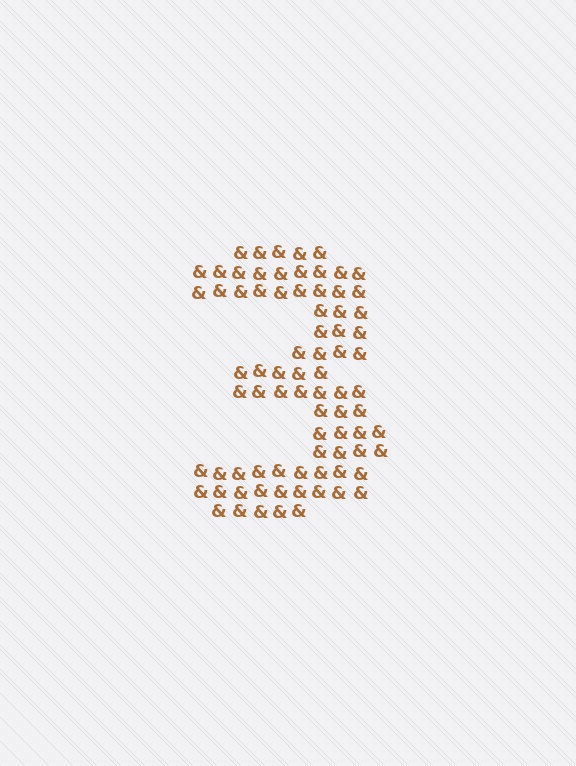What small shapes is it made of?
It is made of small ampersands.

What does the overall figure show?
The overall figure shows the digit 3.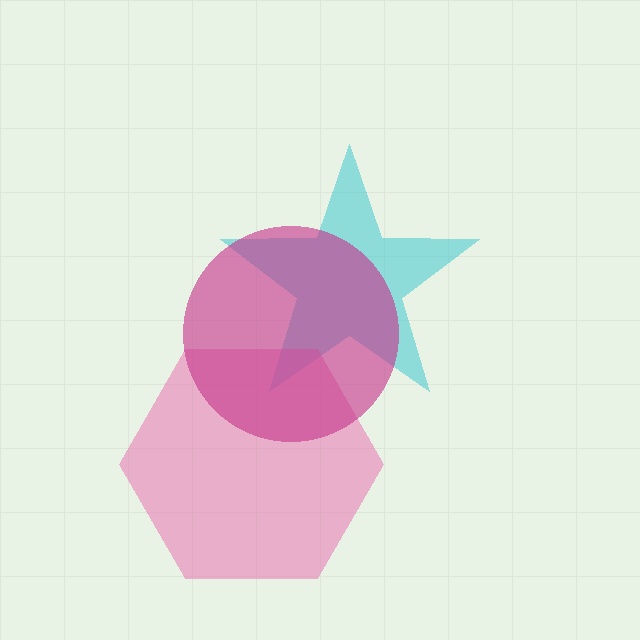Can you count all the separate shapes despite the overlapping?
Yes, there are 3 separate shapes.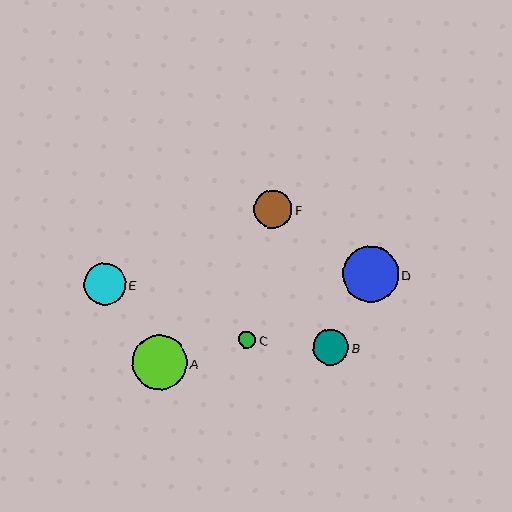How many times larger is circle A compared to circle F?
Circle A is approximately 1.4 times the size of circle F.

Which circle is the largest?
Circle D is the largest with a size of approximately 56 pixels.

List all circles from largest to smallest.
From largest to smallest: D, A, E, F, B, C.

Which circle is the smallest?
Circle C is the smallest with a size of approximately 18 pixels.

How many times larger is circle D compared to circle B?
Circle D is approximately 1.6 times the size of circle B.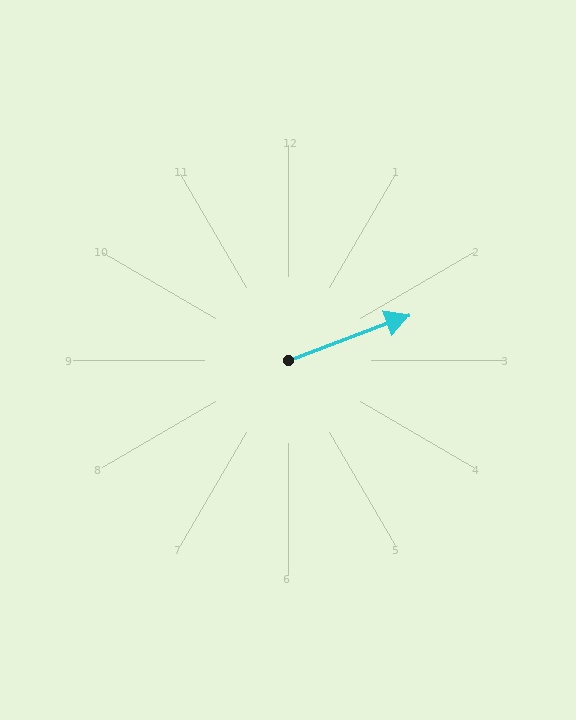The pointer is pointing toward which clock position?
Roughly 2 o'clock.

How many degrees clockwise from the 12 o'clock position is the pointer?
Approximately 70 degrees.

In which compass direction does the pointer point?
East.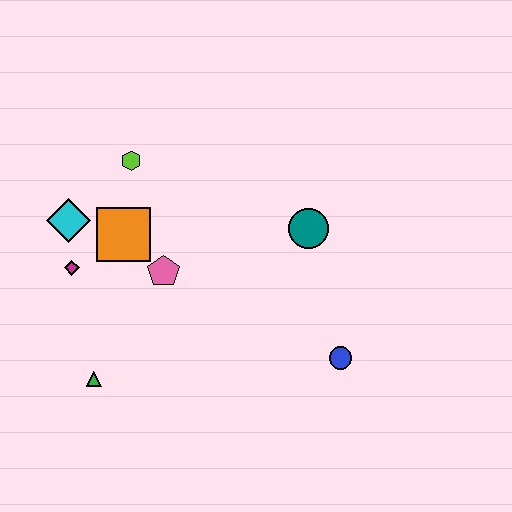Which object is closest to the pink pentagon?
The orange square is closest to the pink pentagon.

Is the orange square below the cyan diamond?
Yes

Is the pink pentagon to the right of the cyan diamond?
Yes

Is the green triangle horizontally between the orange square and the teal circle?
No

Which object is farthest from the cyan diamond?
The blue circle is farthest from the cyan diamond.